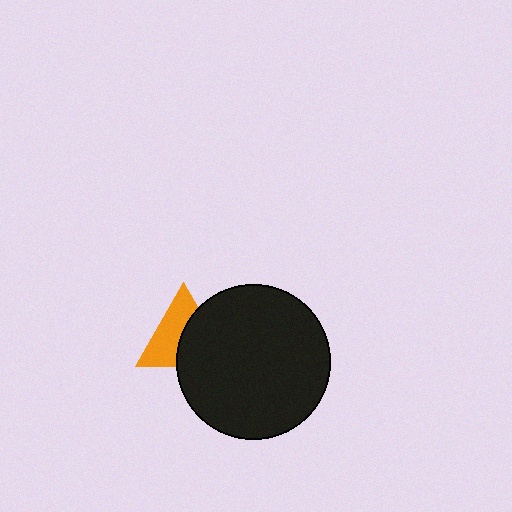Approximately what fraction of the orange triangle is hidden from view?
Roughly 48% of the orange triangle is hidden behind the black circle.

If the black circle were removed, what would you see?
You would see the complete orange triangle.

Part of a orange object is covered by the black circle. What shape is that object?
It is a triangle.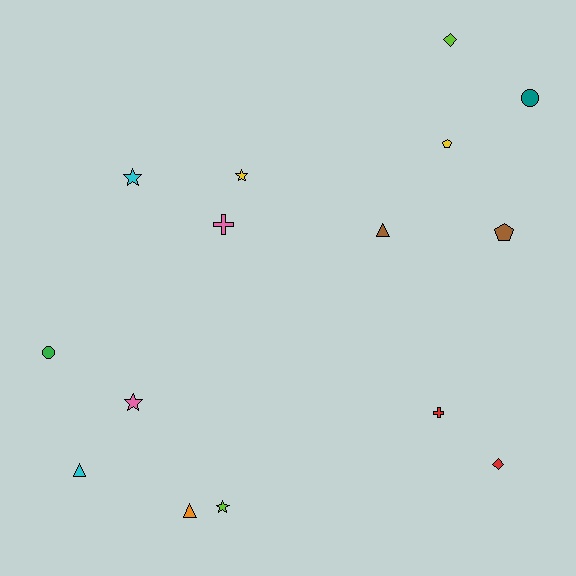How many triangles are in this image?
There are 3 triangles.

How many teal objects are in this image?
There is 1 teal object.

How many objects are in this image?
There are 15 objects.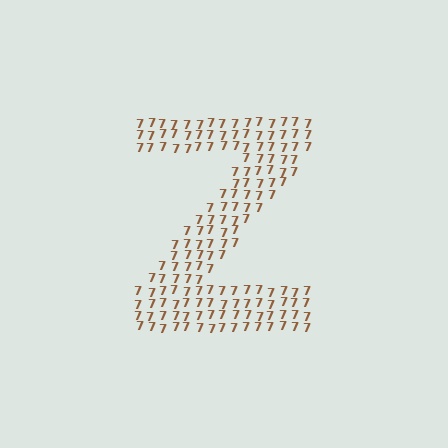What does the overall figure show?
The overall figure shows the letter Z.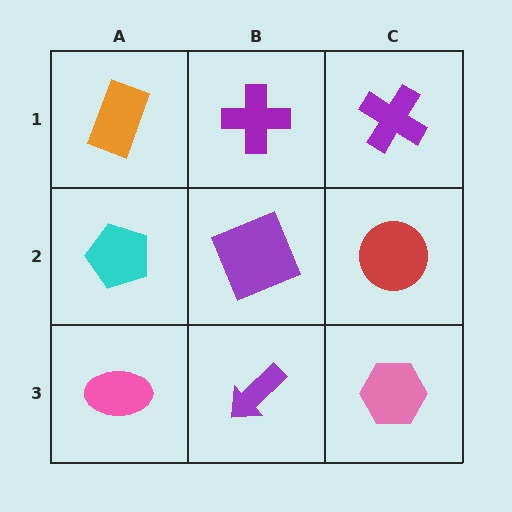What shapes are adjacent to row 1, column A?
A cyan pentagon (row 2, column A), a purple cross (row 1, column B).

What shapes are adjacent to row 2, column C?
A purple cross (row 1, column C), a pink hexagon (row 3, column C), a purple square (row 2, column B).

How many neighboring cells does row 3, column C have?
2.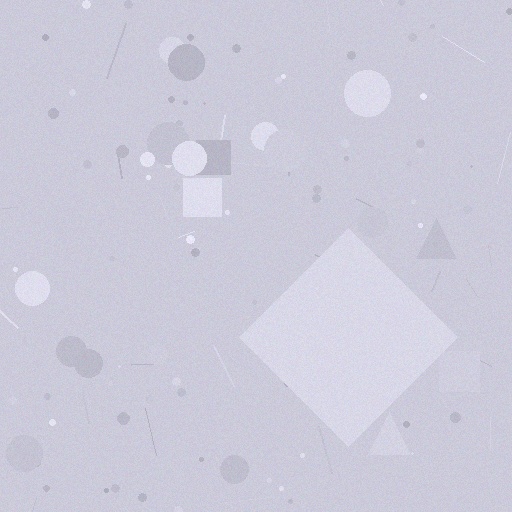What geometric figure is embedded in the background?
A diamond is embedded in the background.